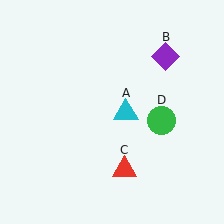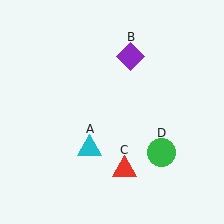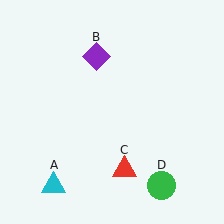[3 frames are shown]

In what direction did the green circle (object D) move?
The green circle (object D) moved down.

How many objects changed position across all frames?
3 objects changed position: cyan triangle (object A), purple diamond (object B), green circle (object D).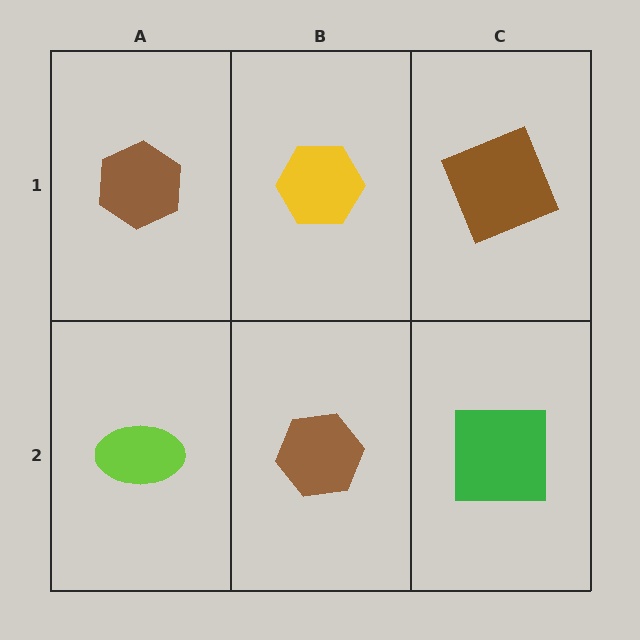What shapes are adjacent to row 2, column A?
A brown hexagon (row 1, column A), a brown hexagon (row 2, column B).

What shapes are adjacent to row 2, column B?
A yellow hexagon (row 1, column B), a lime ellipse (row 2, column A), a green square (row 2, column C).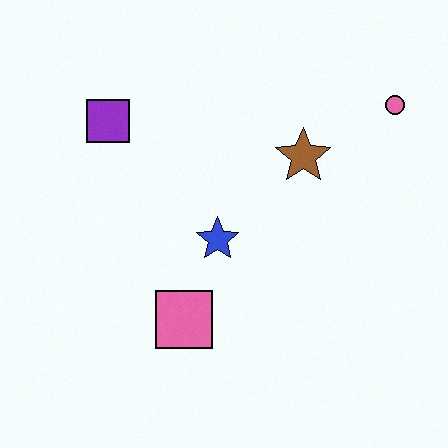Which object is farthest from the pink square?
The pink circle is farthest from the pink square.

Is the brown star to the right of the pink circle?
No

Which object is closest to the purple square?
The blue star is closest to the purple square.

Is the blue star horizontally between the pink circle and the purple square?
Yes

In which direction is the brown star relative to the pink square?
The brown star is above the pink square.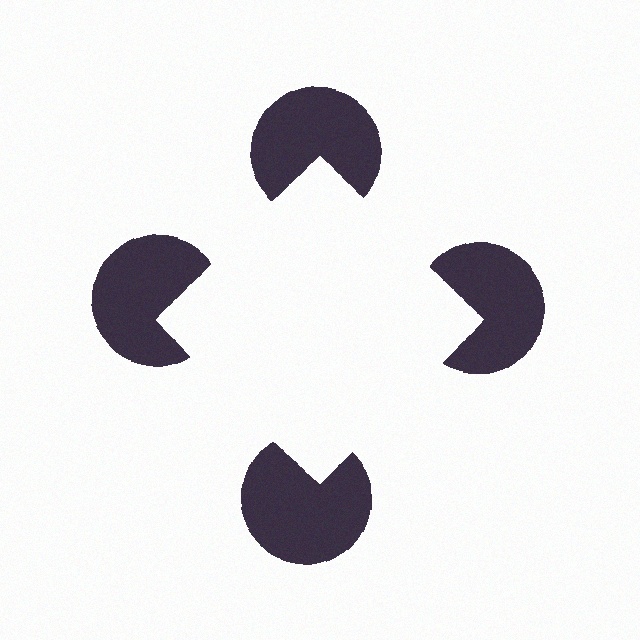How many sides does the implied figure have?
4 sides.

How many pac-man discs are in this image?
There are 4 — one at each vertex of the illusory square.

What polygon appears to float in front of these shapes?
An illusory square — its edges are inferred from the aligned wedge cuts in the pac-man discs, not physically drawn.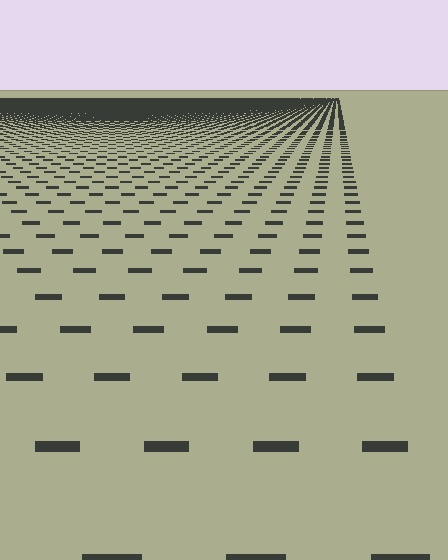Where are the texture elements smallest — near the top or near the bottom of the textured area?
Near the top.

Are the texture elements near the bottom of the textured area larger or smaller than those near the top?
Larger. Near the bottom, elements are closer to the viewer and appear at a bigger on-screen size.